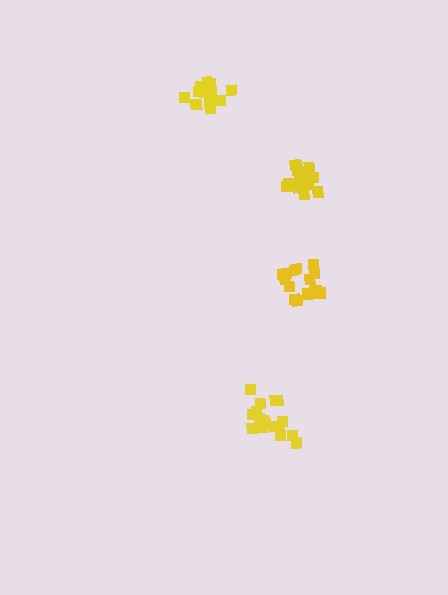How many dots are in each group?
Group 1: 16 dots, Group 2: 19 dots, Group 3: 15 dots, Group 4: 20 dots (70 total).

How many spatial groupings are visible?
There are 4 spatial groupings.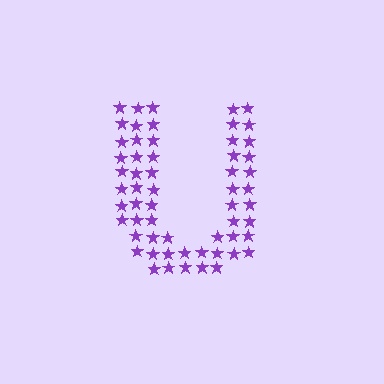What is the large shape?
The large shape is the letter U.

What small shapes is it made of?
It is made of small stars.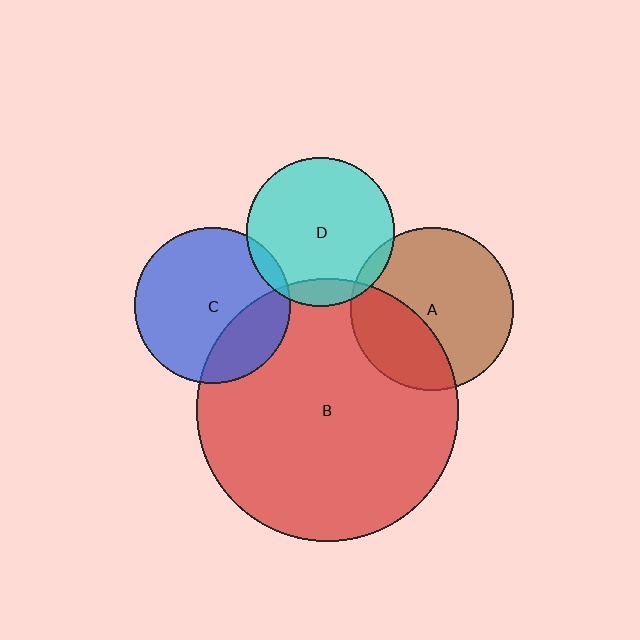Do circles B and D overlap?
Yes.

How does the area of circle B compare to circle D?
Approximately 3.1 times.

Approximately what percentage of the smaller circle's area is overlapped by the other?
Approximately 10%.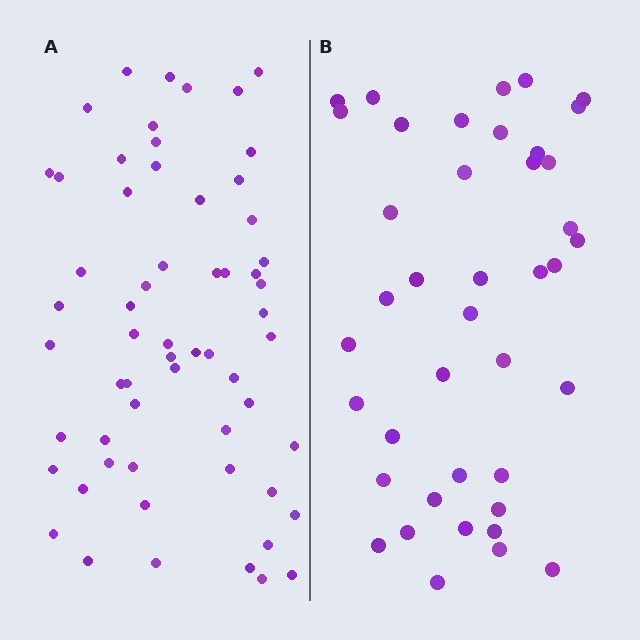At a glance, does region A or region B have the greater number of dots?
Region A (the left region) has more dots.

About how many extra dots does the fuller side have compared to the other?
Region A has approximately 20 more dots than region B.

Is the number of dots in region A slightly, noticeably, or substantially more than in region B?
Region A has substantially more. The ratio is roughly 1.5 to 1.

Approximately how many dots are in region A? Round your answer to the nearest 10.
About 60 dots.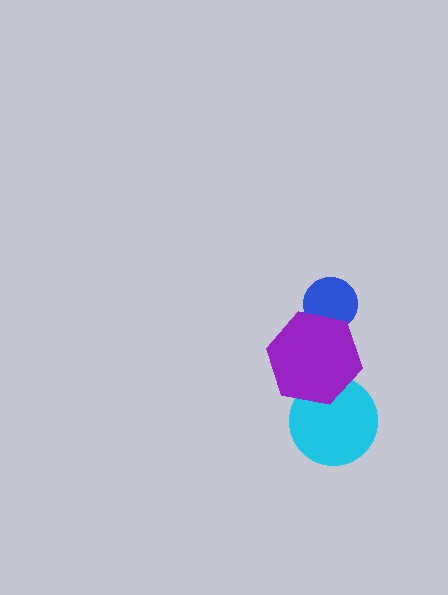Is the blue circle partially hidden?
Yes, it is partially covered by another shape.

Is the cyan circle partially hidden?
Yes, it is partially covered by another shape.